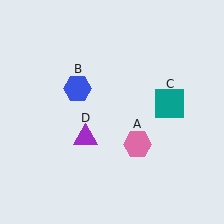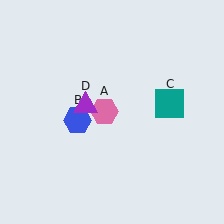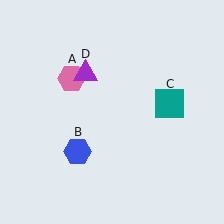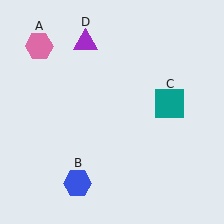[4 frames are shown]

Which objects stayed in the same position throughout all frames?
Teal square (object C) remained stationary.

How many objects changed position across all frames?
3 objects changed position: pink hexagon (object A), blue hexagon (object B), purple triangle (object D).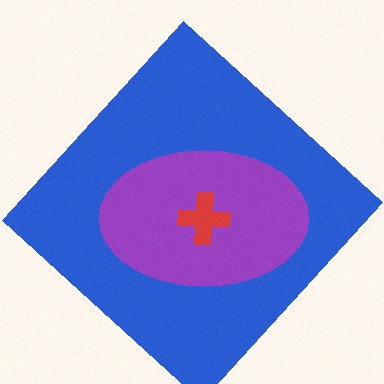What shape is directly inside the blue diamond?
The purple ellipse.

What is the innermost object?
The red cross.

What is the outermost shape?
The blue diamond.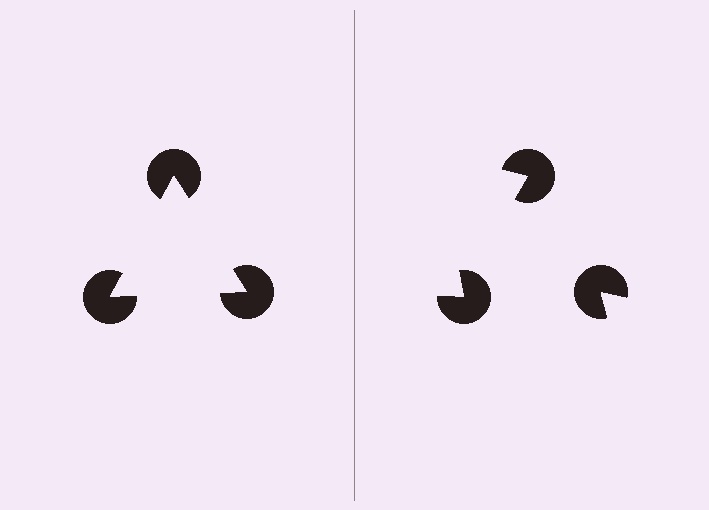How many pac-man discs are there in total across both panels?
6 — 3 on each side.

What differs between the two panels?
The pac-man discs are positioned identically on both sides; only the wedge orientations differ. On the left they align to a triangle; on the right they are misaligned.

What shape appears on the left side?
An illusory triangle.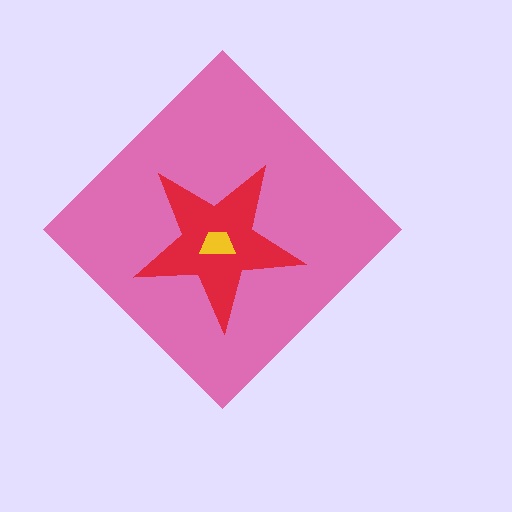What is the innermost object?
The yellow trapezoid.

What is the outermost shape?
The pink diamond.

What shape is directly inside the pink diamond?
The red star.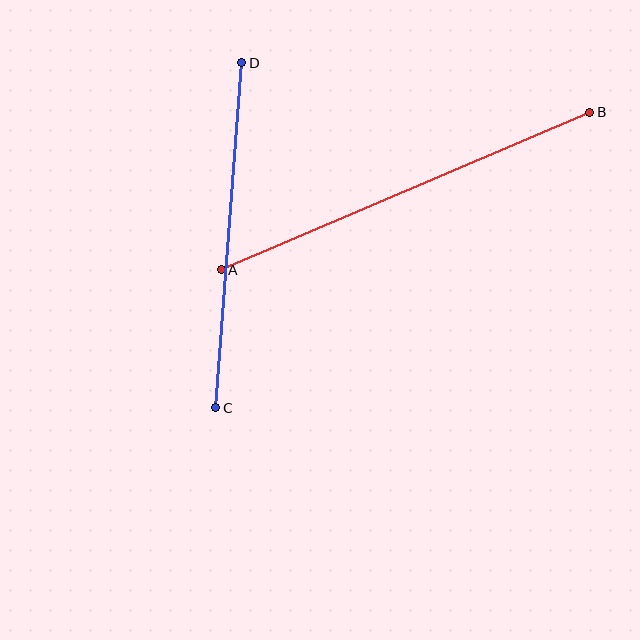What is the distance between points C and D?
The distance is approximately 346 pixels.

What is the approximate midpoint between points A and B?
The midpoint is at approximately (406, 191) pixels.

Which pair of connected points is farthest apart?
Points A and B are farthest apart.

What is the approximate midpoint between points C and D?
The midpoint is at approximately (229, 235) pixels.